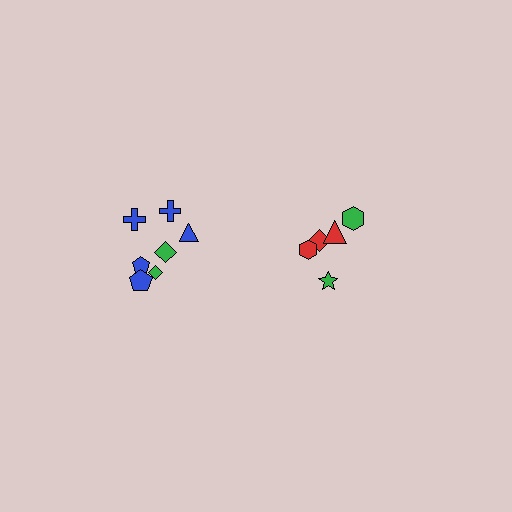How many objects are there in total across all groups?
There are 12 objects.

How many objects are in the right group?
There are 5 objects.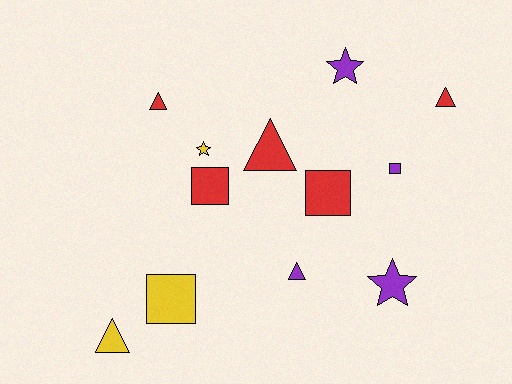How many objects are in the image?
There are 12 objects.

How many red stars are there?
There are no red stars.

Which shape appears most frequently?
Triangle, with 5 objects.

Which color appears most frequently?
Red, with 5 objects.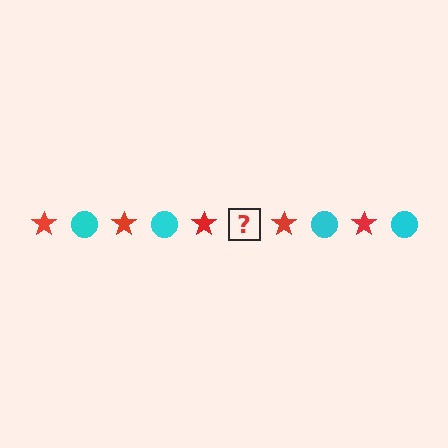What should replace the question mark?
The question mark should be replaced with a cyan circle.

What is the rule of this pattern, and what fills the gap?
The rule is that the pattern alternates between red star and cyan circle. The gap should be filled with a cyan circle.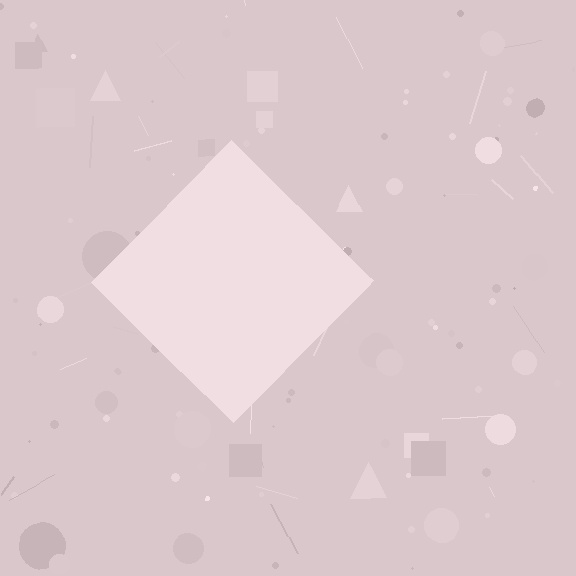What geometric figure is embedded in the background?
A diamond is embedded in the background.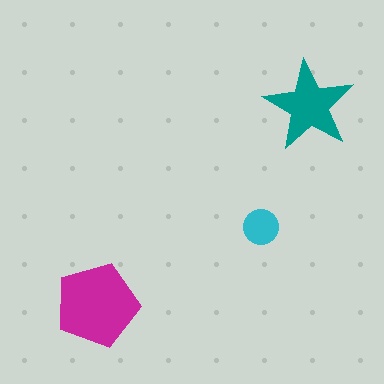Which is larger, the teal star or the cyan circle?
The teal star.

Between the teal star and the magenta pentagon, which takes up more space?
The magenta pentagon.